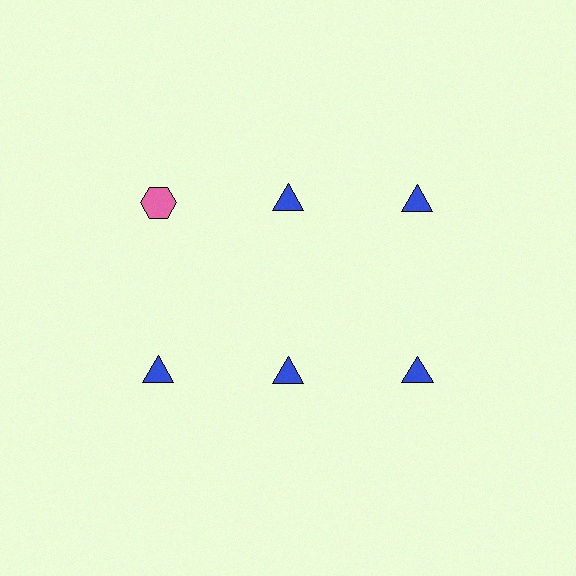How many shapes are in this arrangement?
There are 6 shapes arranged in a grid pattern.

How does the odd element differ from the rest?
It differs in both color (pink instead of blue) and shape (hexagon instead of triangle).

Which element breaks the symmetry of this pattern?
The pink hexagon in the top row, leftmost column breaks the symmetry. All other shapes are blue triangles.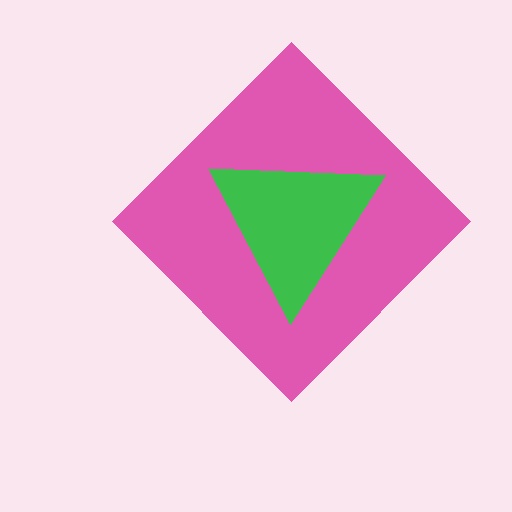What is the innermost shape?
The green triangle.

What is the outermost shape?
The pink diamond.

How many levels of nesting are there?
2.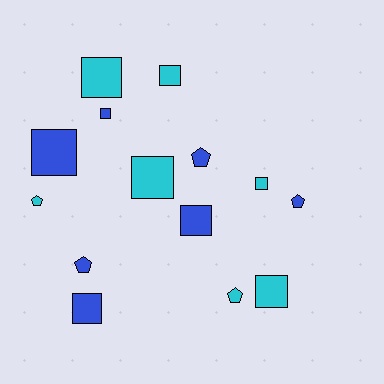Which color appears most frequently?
Blue, with 7 objects.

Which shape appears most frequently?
Square, with 9 objects.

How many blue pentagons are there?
There are 3 blue pentagons.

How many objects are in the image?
There are 14 objects.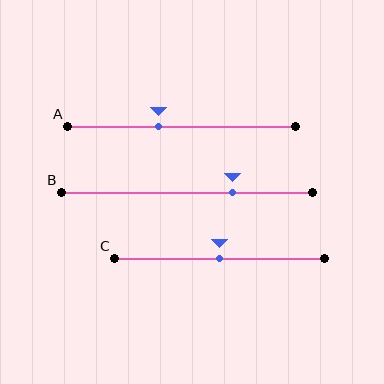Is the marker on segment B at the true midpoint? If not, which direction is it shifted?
No, the marker on segment B is shifted to the right by about 18% of the segment length.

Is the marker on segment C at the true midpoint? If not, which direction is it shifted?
Yes, the marker on segment C is at the true midpoint.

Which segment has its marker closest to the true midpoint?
Segment C has its marker closest to the true midpoint.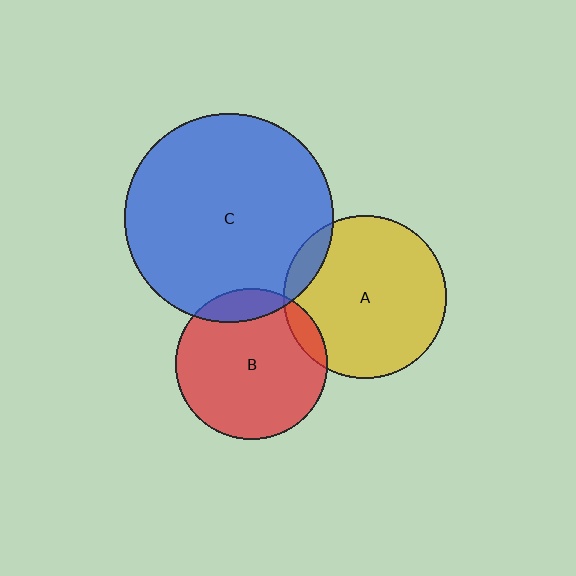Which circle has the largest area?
Circle C (blue).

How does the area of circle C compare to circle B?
Approximately 1.9 times.